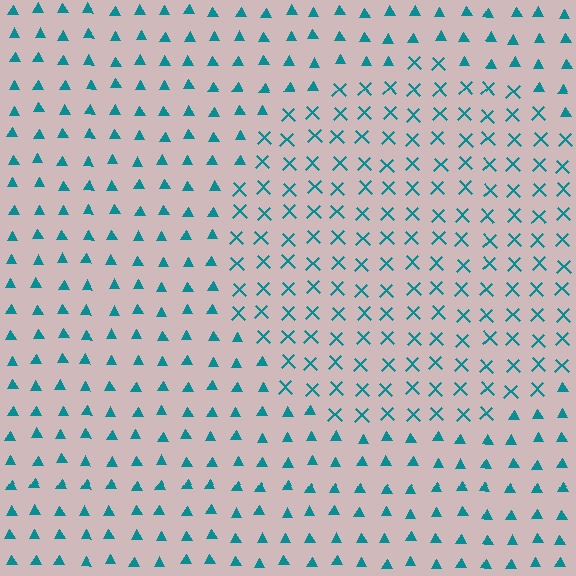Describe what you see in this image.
The image is filled with small teal elements arranged in a uniform grid. A circle-shaped region contains X marks, while the surrounding area contains triangles. The boundary is defined purely by the change in element shape.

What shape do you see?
I see a circle.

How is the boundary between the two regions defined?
The boundary is defined by a change in element shape: X marks inside vs. triangles outside. All elements share the same color and spacing.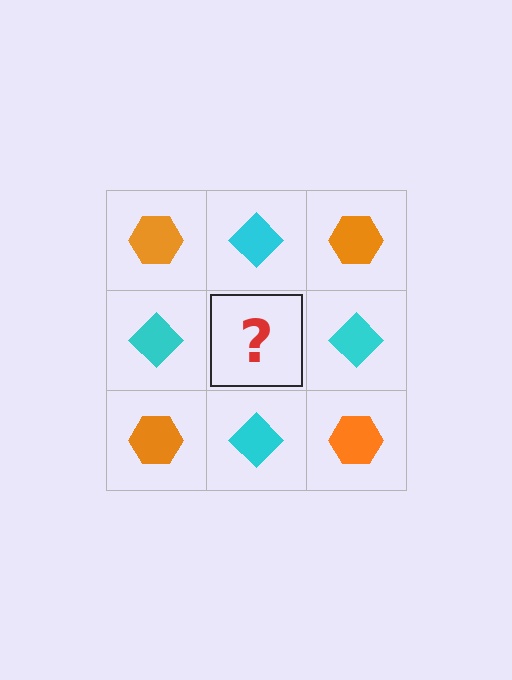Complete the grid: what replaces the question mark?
The question mark should be replaced with an orange hexagon.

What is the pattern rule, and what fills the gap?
The rule is that it alternates orange hexagon and cyan diamond in a checkerboard pattern. The gap should be filled with an orange hexagon.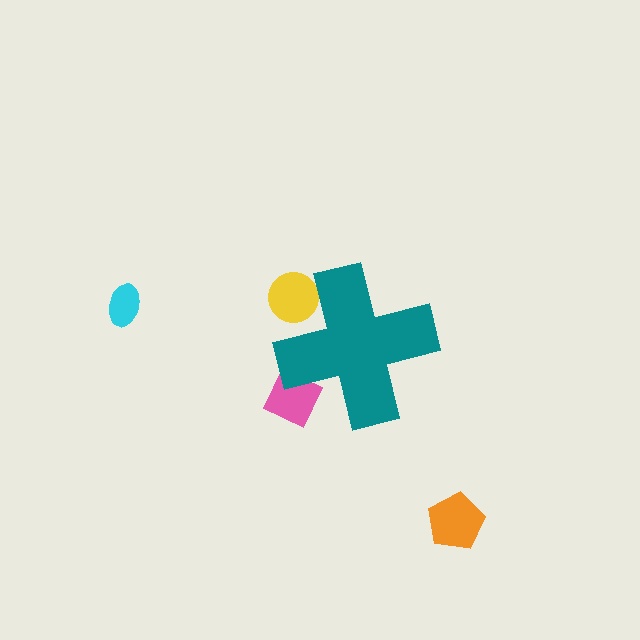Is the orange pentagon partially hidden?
No, the orange pentagon is fully visible.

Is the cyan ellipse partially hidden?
No, the cyan ellipse is fully visible.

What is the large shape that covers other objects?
A teal cross.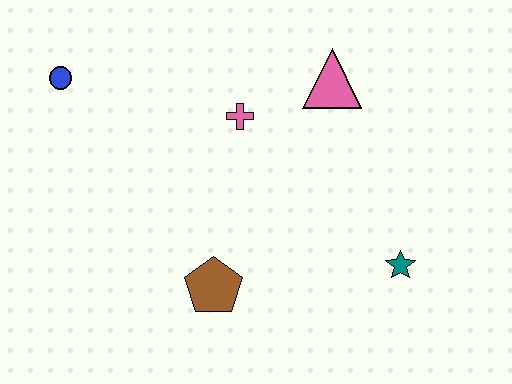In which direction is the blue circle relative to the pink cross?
The blue circle is to the left of the pink cross.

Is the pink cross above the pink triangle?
No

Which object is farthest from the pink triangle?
The blue circle is farthest from the pink triangle.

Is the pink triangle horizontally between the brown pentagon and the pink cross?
No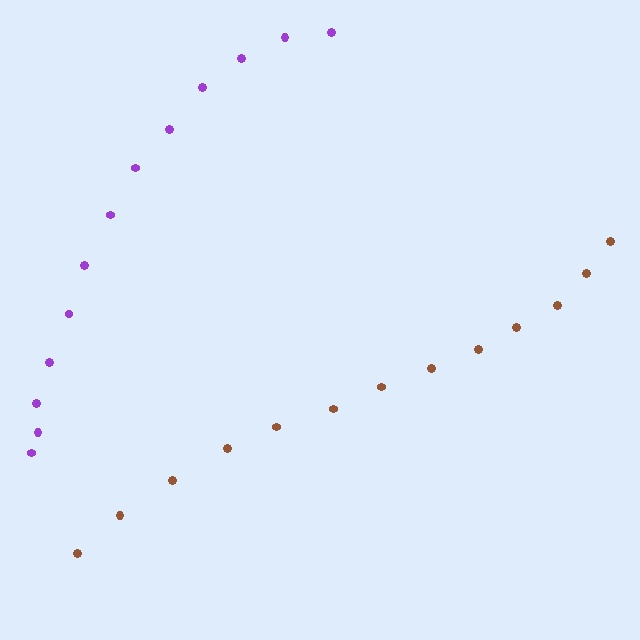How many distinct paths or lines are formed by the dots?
There are 2 distinct paths.